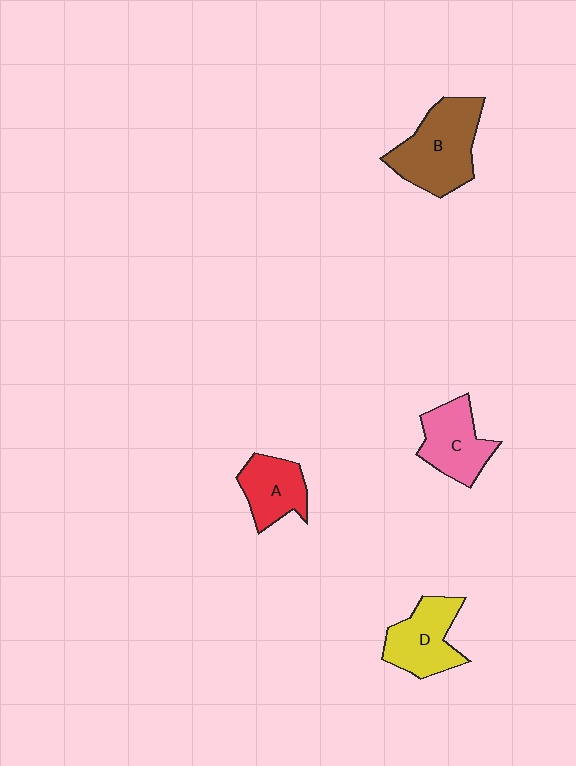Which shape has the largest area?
Shape B (brown).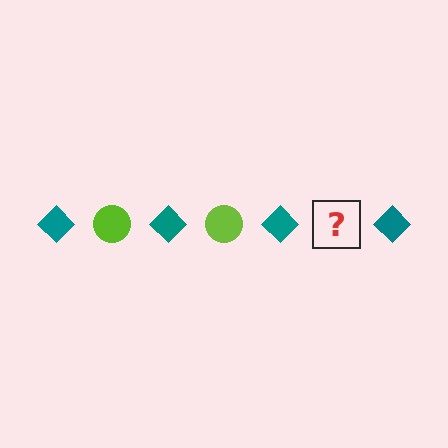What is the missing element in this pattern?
The missing element is a lime circle.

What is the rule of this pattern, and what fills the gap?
The rule is that the pattern alternates between teal diamond and lime circle. The gap should be filled with a lime circle.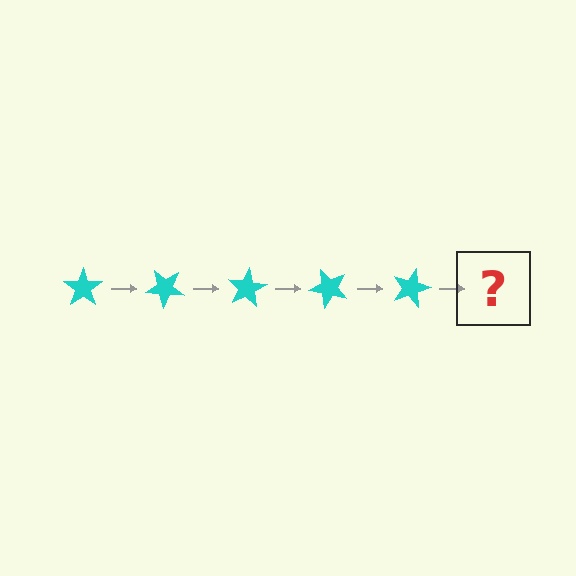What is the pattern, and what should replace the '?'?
The pattern is that the star rotates 40 degrees each step. The '?' should be a cyan star rotated 200 degrees.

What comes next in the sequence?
The next element should be a cyan star rotated 200 degrees.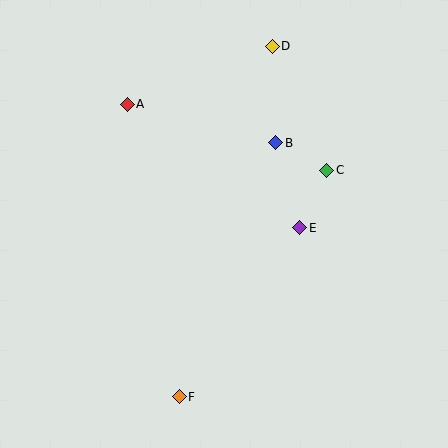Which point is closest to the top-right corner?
Point D is closest to the top-right corner.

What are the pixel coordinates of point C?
Point C is at (327, 170).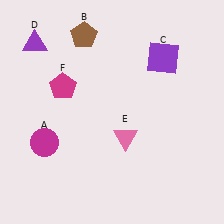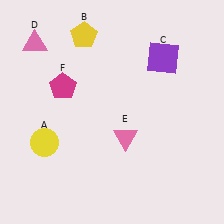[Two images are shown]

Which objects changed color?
A changed from magenta to yellow. B changed from brown to yellow. D changed from purple to pink.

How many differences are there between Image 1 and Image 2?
There are 3 differences between the two images.